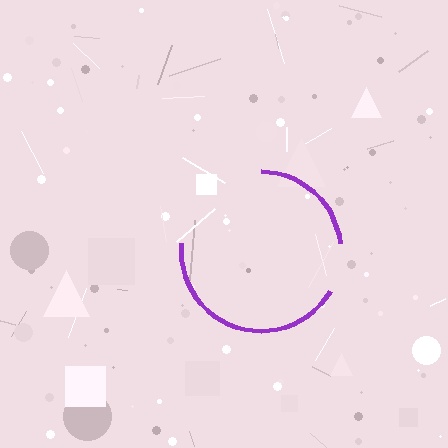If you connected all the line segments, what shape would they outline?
They would outline a circle.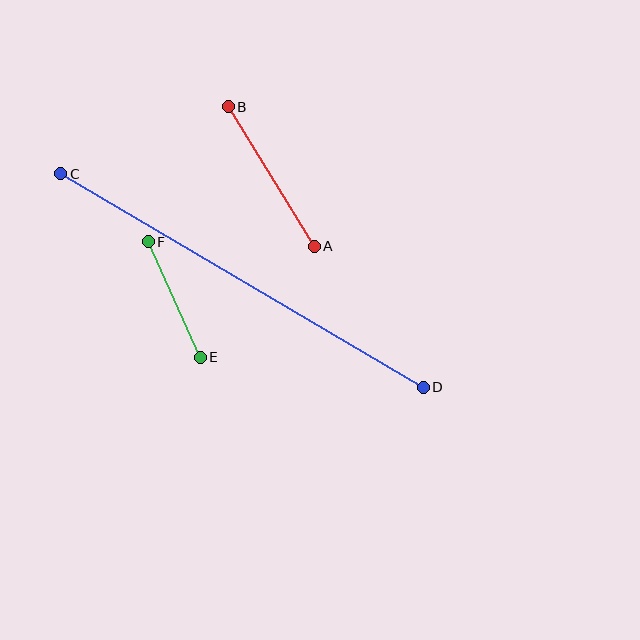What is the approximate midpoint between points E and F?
The midpoint is at approximately (174, 300) pixels.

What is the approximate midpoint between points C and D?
The midpoint is at approximately (242, 281) pixels.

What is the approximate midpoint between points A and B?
The midpoint is at approximately (271, 177) pixels.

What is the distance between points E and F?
The distance is approximately 127 pixels.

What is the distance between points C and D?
The distance is approximately 421 pixels.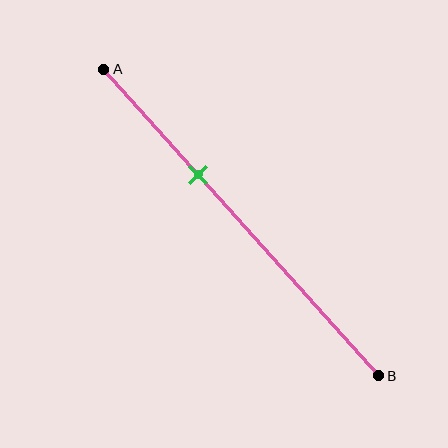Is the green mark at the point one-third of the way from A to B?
Yes, the mark is approximately at the one-third point.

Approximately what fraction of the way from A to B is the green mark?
The green mark is approximately 35% of the way from A to B.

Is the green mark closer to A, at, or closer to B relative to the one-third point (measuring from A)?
The green mark is approximately at the one-third point of segment AB.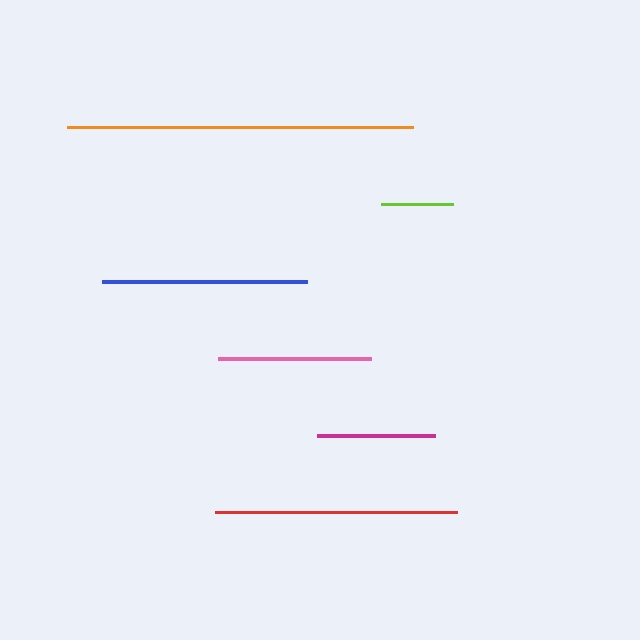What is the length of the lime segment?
The lime segment is approximately 72 pixels long.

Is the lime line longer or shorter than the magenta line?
The magenta line is longer than the lime line.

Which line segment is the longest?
The orange line is the longest at approximately 346 pixels.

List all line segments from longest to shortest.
From longest to shortest: orange, red, blue, pink, magenta, lime.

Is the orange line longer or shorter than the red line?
The orange line is longer than the red line.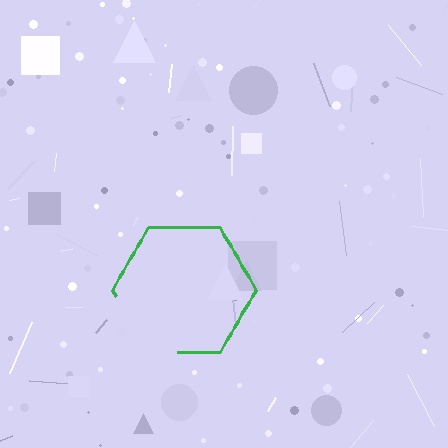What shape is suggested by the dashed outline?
The dashed outline suggests a hexagon.